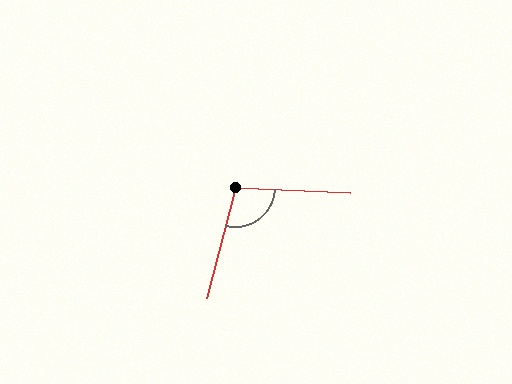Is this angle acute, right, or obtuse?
It is obtuse.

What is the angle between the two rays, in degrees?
Approximately 102 degrees.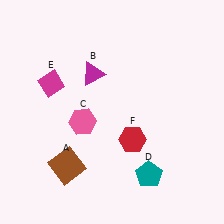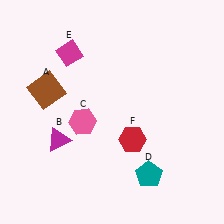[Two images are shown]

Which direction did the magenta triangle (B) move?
The magenta triangle (B) moved down.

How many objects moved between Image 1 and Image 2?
3 objects moved between the two images.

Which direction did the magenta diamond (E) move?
The magenta diamond (E) moved up.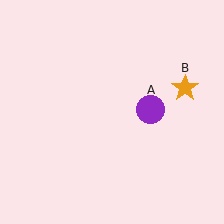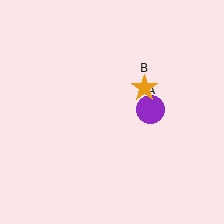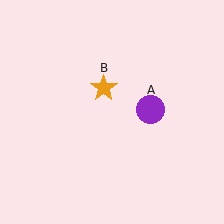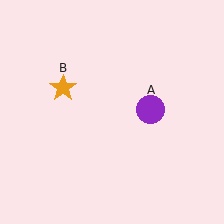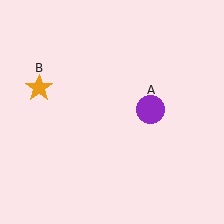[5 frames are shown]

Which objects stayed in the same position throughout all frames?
Purple circle (object A) remained stationary.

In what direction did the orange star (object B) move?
The orange star (object B) moved left.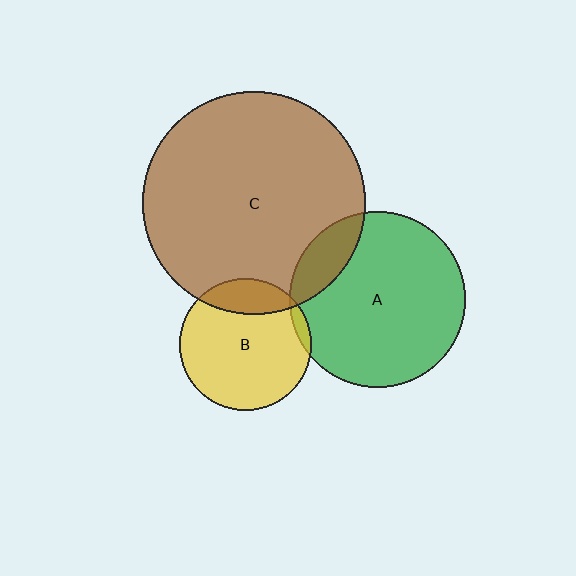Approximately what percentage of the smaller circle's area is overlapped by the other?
Approximately 5%.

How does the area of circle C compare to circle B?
Approximately 2.9 times.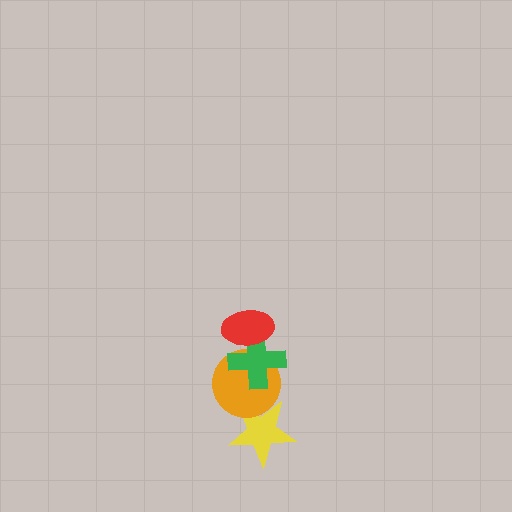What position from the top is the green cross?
The green cross is 2nd from the top.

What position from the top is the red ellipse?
The red ellipse is 1st from the top.